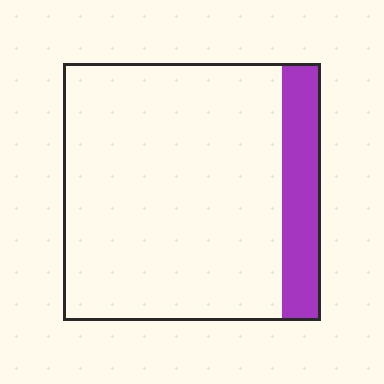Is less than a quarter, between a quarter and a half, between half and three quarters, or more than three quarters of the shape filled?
Less than a quarter.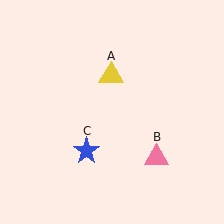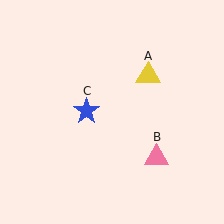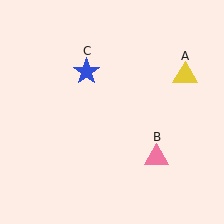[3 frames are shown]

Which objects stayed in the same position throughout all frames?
Pink triangle (object B) remained stationary.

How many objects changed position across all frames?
2 objects changed position: yellow triangle (object A), blue star (object C).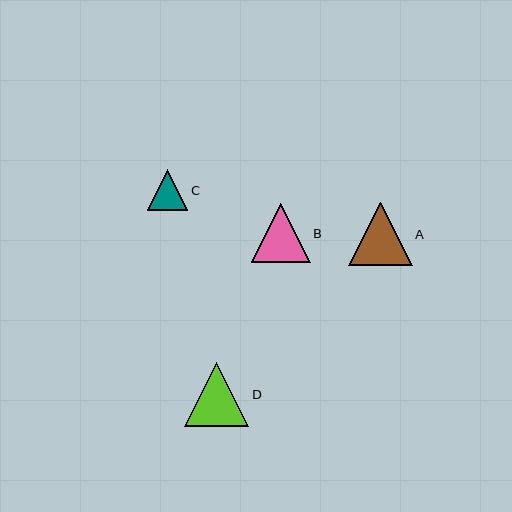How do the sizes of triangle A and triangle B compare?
Triangle A and triangle B are approximately the same size.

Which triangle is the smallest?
Triangle C is the smallest with a size of approximately 41 pixels.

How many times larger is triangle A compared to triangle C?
Triangle A is approximately 1.6 times the size of triangle C.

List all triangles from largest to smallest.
From largest to smallest: D, A, B, C.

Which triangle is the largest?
Triangle D is the largest with a size of approximately 64 pixels.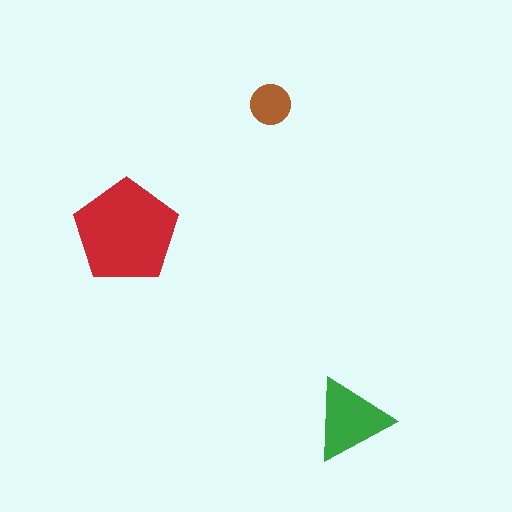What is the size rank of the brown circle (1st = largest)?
3rd.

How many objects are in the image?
There are 3 objects in the image.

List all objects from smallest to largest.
The brown circle, the green triangle, the red pentagon.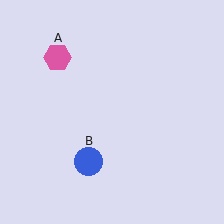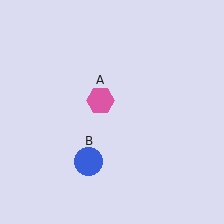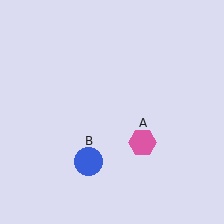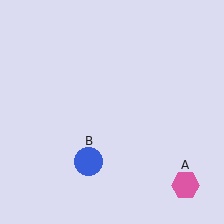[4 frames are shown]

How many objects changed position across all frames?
1 object changed position: pink hexagon (object A).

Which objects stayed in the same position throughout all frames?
Blue circle (object B) remained stationary.